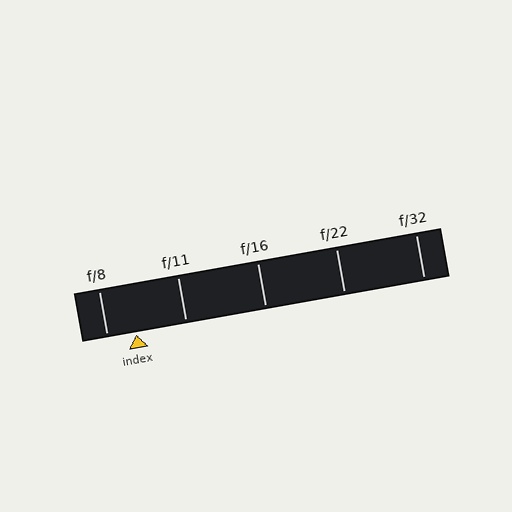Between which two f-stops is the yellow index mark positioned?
The index mark is between f/8 and f/11.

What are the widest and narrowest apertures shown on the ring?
The widest aperture shown is f/8 and the narrowest is f/32.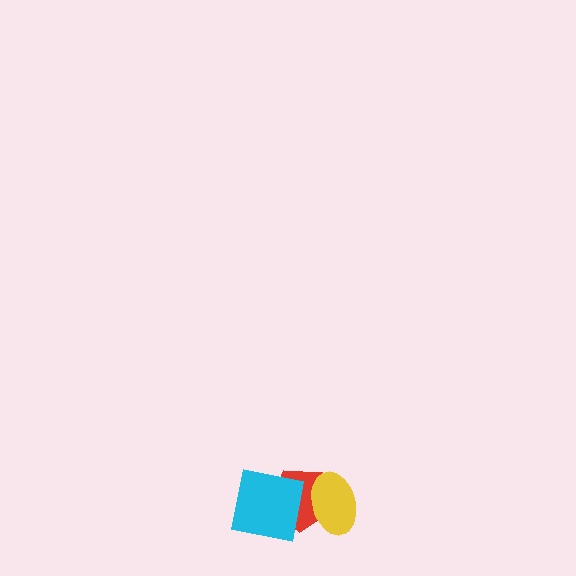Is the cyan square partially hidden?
No, no other shape covers it.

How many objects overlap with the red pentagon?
2 objects overlap with the red pentagon.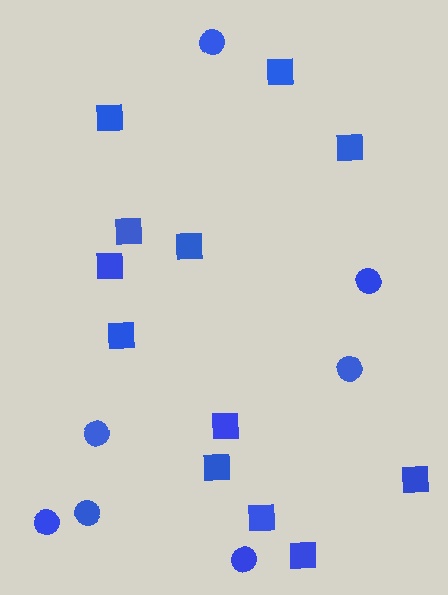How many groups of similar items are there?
There are 2 groups: one group of circles (7) and one group of squares (12).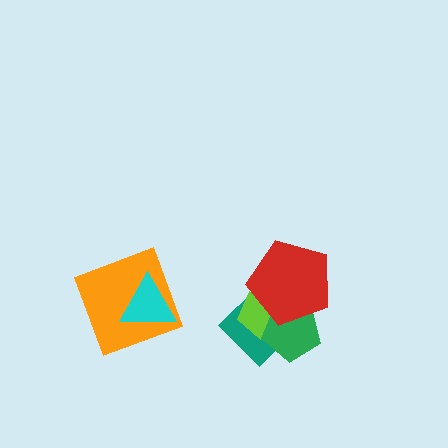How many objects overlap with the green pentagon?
3 objects overlap with the green pentagon.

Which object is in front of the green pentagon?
The red pentagon is in front of the green pentagon.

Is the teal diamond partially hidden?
Yes, it is partially covered by another shape.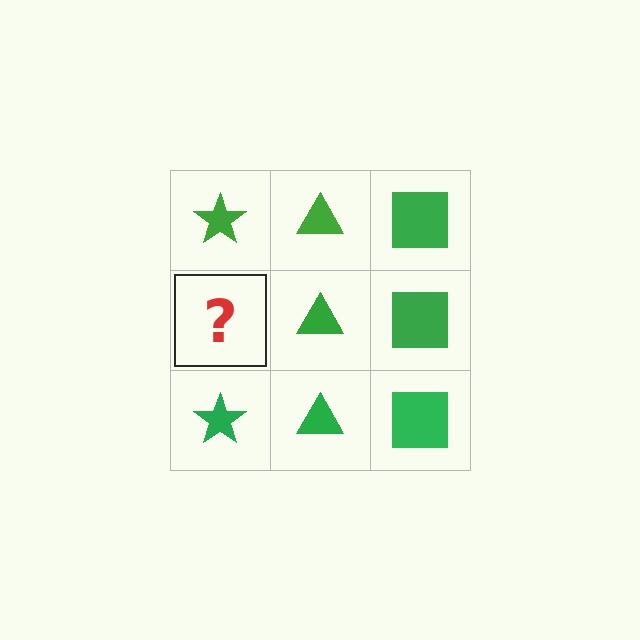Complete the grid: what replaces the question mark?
The question mark should be replaced with a green star.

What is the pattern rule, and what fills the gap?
The rule is that each column has a consistent shape. The gap should be filled with a green star.